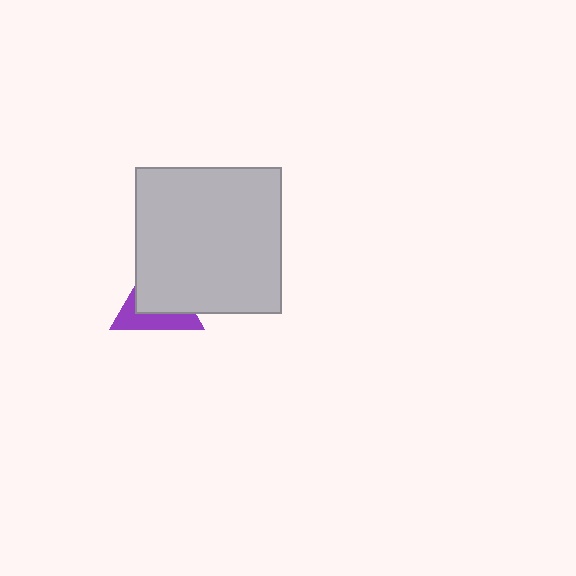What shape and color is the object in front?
The object in front is a light gray square.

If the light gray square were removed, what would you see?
You would see the complete purple triangle.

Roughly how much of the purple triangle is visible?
A small part of it is visible (roughly 41%).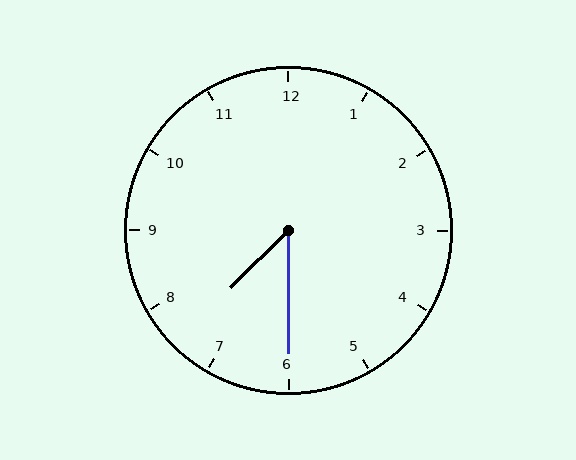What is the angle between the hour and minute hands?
Approximately 45 degrees.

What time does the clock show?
7:30.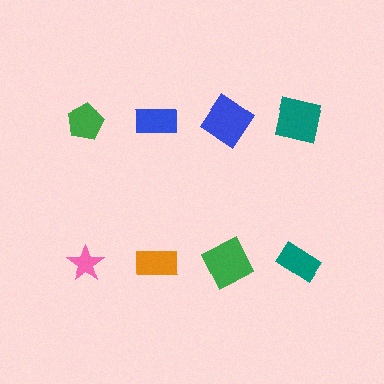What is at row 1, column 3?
A blue diamond.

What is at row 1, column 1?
A green pentagon.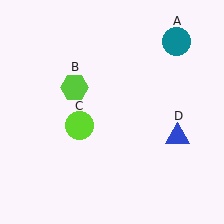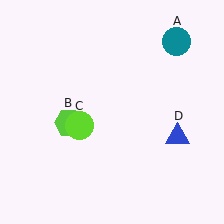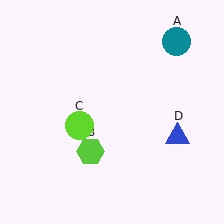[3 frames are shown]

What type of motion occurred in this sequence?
The lime hexagon (object B) rotated counterclockwise around the center of the scene.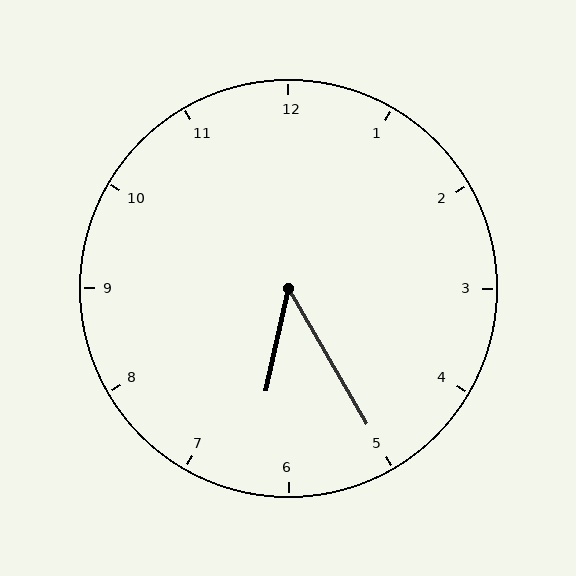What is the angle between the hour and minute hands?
Approximately 42 degrees.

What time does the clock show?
6:25.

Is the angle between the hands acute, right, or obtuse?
It is acute.